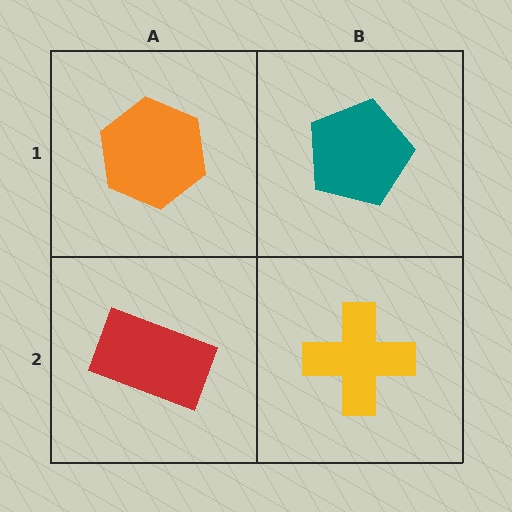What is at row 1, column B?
A teal pentagon.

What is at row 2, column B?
A yellow cross.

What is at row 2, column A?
A red rectangle.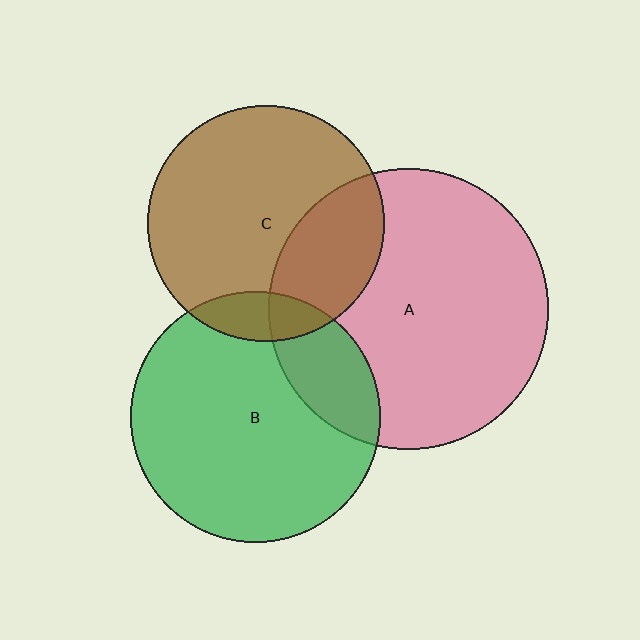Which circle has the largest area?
Circle A (pink).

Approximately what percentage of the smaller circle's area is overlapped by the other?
Approximately 10%.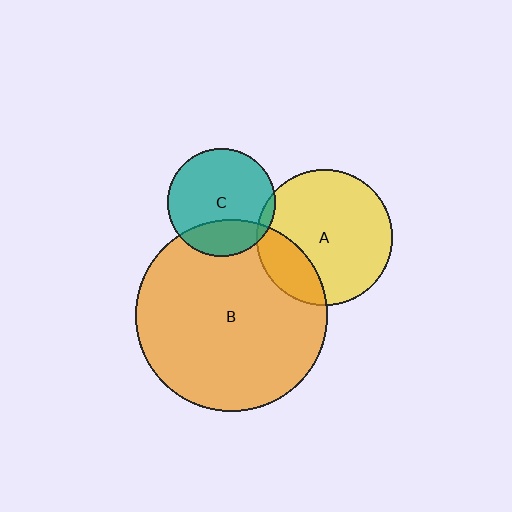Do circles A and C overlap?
Yes.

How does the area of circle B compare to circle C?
Approximately 3.2 times.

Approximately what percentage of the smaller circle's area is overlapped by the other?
Approximately 5%.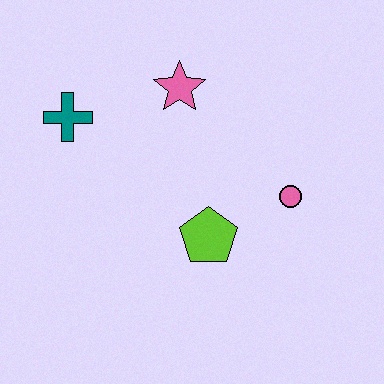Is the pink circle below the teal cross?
Yes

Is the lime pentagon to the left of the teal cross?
No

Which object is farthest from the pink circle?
The teal cross is farthest from the pink circle.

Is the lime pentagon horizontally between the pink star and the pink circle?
Yes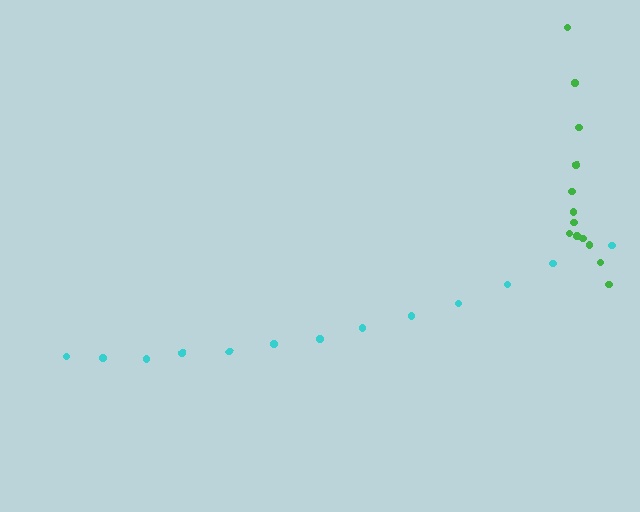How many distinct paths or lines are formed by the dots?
There are 2 distinct paths.